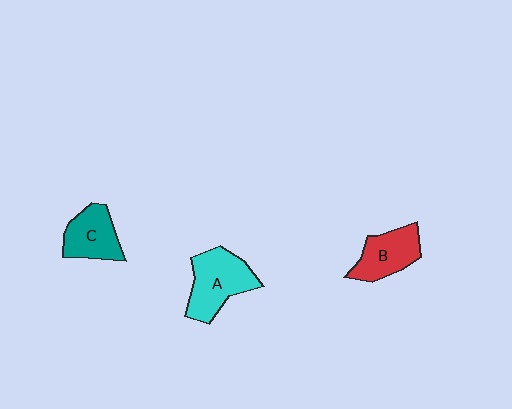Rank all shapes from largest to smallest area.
From largest to smallest: A (cyan), B (red), C (teal).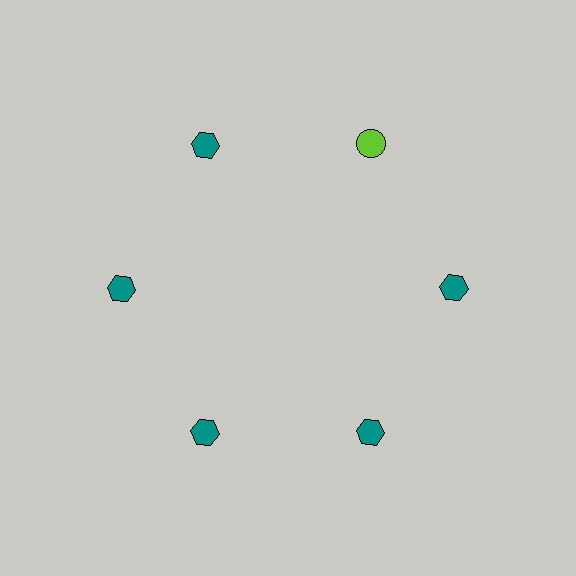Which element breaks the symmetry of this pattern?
The lime circle at roughly the 1 o'clock position breaks the symmetry. All other shapes are teal hexagons.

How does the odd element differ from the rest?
It differs in both color (lime instead of teal) and shape (circle instead of hexagon).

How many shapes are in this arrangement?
There are 6 shapes arranged in a ring pattern.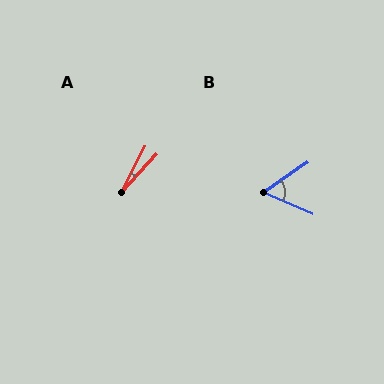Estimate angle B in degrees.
Approximately 58 degrees.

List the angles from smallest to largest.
A (15°), B (58°).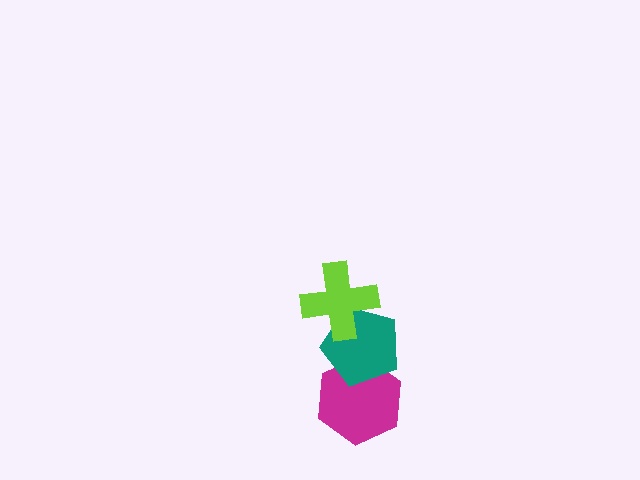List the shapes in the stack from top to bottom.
From top to bottom: the lime cross, the teal pentagon, the magenta hexagon.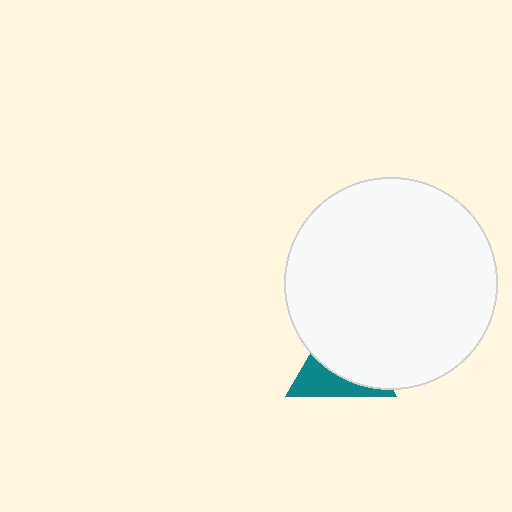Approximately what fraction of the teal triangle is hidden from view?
Roughly 62% of the teal triangle is hidden behind the white circle.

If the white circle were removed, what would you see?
You would see the complete teal triangle.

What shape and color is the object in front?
The object in front is a white circle.